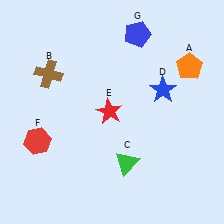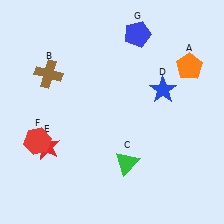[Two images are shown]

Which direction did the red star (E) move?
The red star (E) moved left.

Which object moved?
The red star (E) moved left.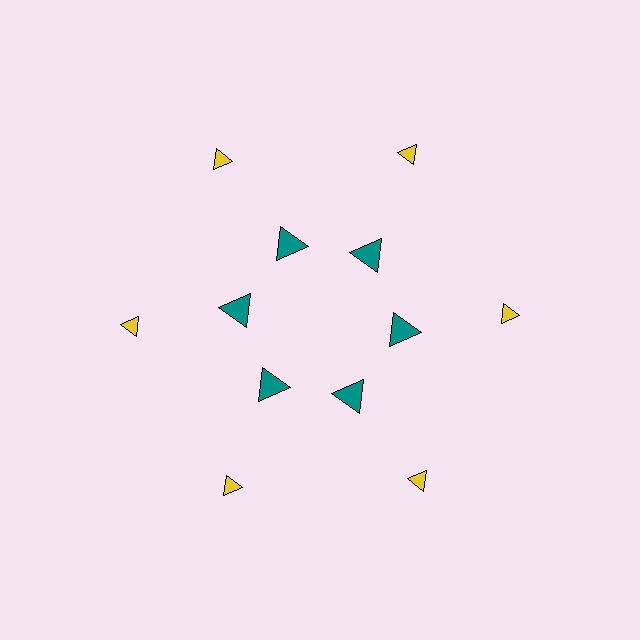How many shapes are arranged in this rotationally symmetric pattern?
There are 12 shapes, arranged in 6 groups of 2.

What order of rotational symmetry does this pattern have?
This pattern has 6-fold rotational symmetry.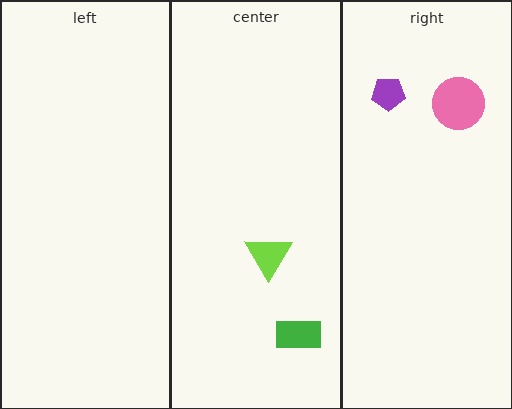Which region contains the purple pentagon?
The right region.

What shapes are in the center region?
The green rectangle, the lime triangle.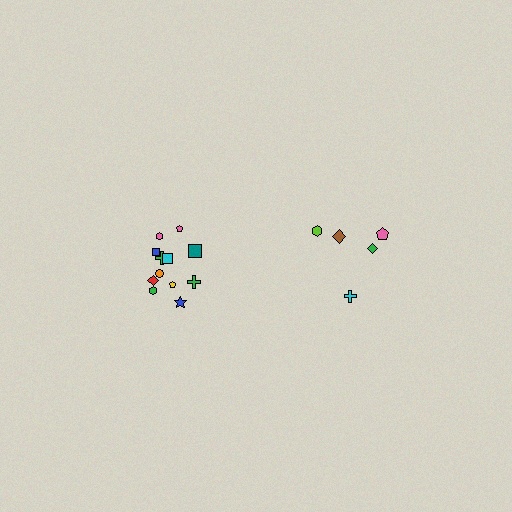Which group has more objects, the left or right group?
The left group.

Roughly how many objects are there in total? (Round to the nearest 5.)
Roughly 15 objects in total.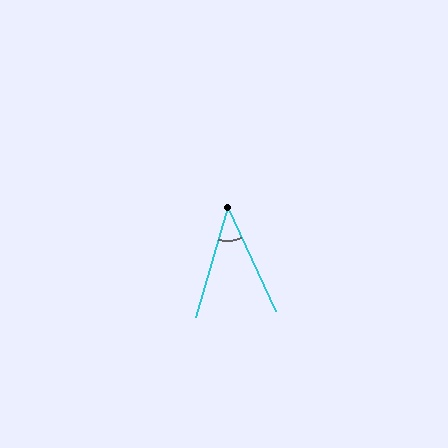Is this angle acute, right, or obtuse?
It is acute.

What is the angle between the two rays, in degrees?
Approximately 41 degrees.